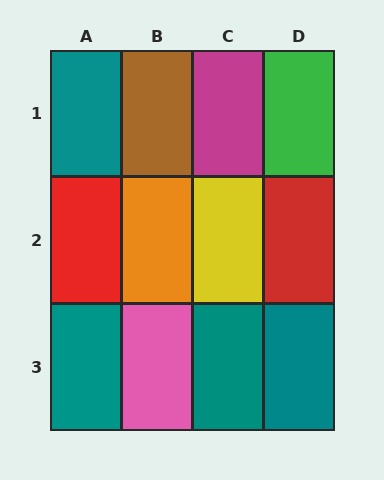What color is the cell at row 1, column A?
Teal.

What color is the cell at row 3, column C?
Teal.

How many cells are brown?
1 cell is brown.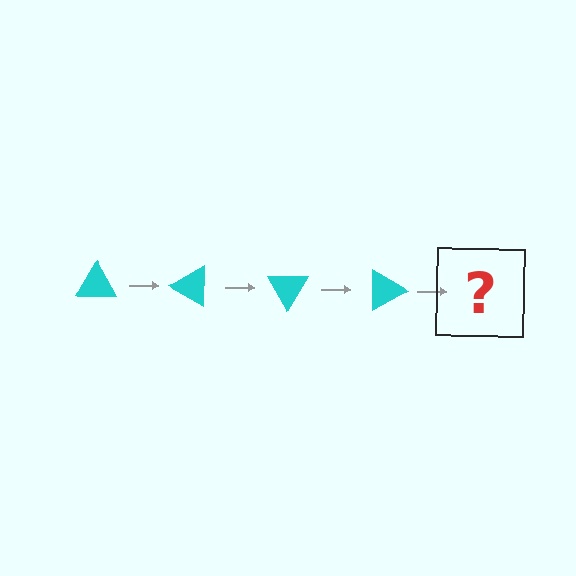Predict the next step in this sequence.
The next step is a cyan triangle rotated 120 degrees.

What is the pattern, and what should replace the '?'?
The pattern is that the triangle rotates 30 degrees each step. The '?' should be a cyan triangle rotated 120 degrees.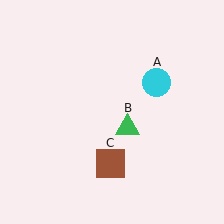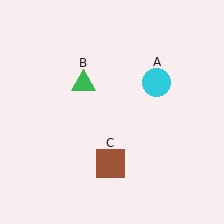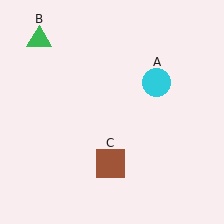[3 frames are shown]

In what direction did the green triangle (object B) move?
The green triangle (object B) moved up and to the left.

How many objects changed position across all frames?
1 object changed position: green triangle (object B).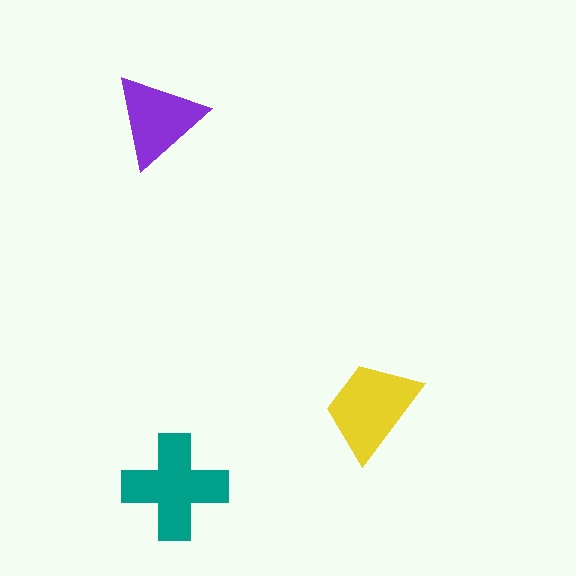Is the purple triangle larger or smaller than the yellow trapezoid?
Smaller.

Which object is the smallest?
The purple triangle.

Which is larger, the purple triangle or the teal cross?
The teal cross.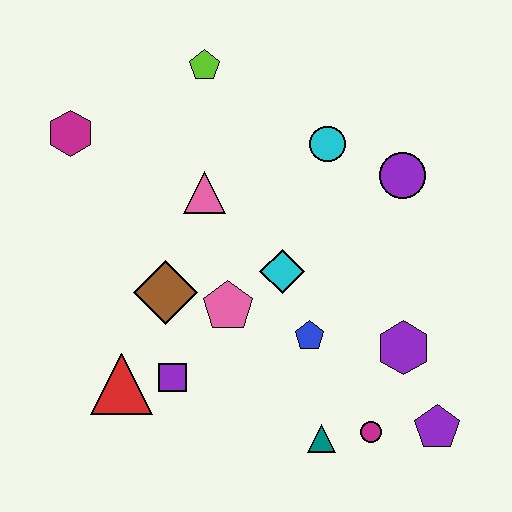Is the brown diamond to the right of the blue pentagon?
No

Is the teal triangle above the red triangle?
No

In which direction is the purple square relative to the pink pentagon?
The purple square is below the pink pentagon.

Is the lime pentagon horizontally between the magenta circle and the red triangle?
Yes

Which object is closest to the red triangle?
The purple square is closest to the red triangle.